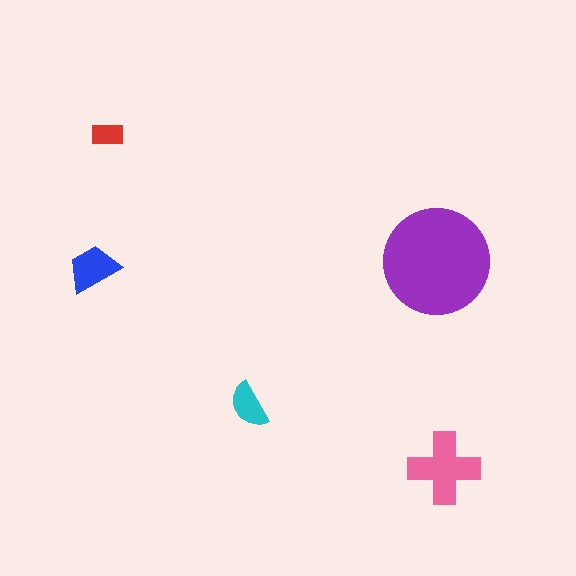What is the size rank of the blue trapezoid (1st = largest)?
3rd.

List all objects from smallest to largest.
The red rectangle, the cyan semicircle, the blue trapezoid, the pink cross, the purple circle.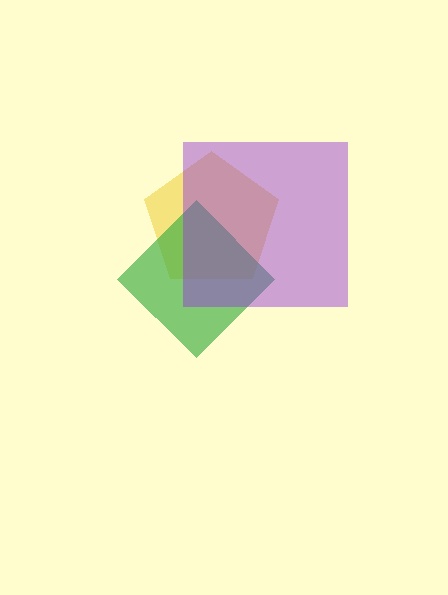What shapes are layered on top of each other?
The layered shapes are: a yellow pentagon, a green diamond, a purple square.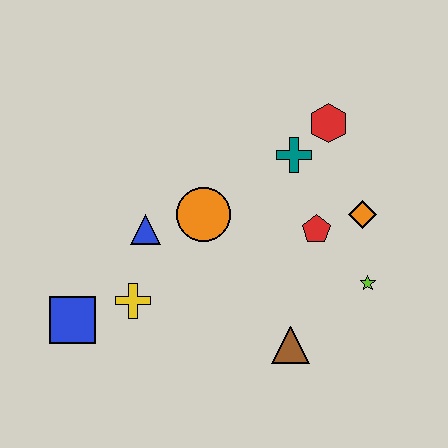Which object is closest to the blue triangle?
The orange circle is closest to the blue triangle.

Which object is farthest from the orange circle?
The lime star is farthest from the orange circle.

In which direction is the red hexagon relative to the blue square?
The red hexagon is to the right of the blue square.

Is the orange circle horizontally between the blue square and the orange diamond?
Yes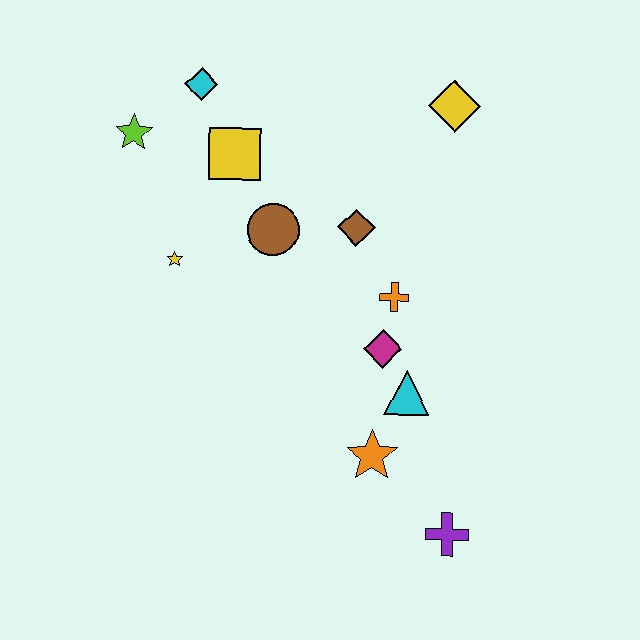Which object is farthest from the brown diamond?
The purple cross is farthest from the brown diamond.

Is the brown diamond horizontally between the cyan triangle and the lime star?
Yes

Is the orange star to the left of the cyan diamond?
No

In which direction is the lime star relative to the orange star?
The lime star is above the orange star.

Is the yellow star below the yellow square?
Yes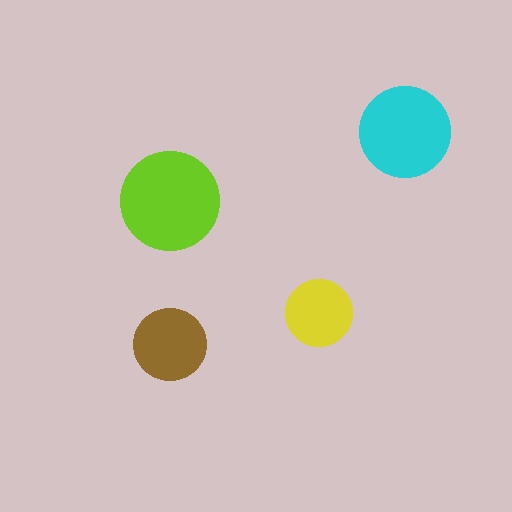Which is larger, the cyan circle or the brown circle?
The cyan one.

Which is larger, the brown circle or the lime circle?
The lime one.